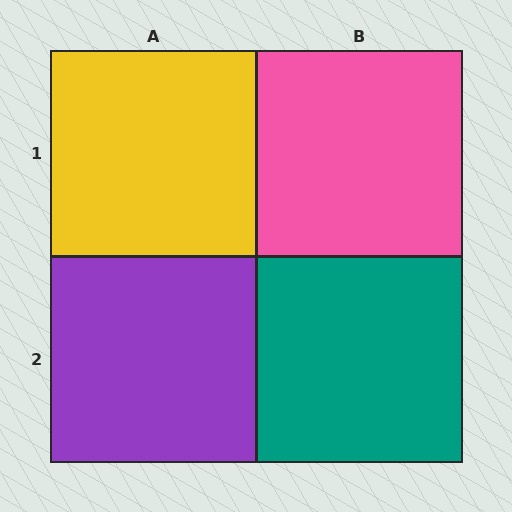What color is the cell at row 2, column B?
Teal.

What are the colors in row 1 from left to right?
Yellow, pink.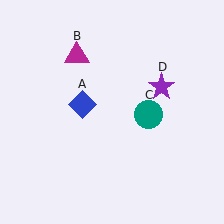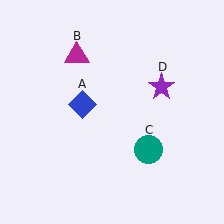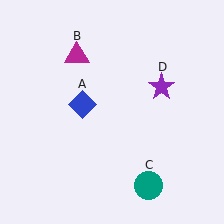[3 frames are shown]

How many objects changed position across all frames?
1 object changed position: teal circle (object C).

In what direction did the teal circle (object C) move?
The teal circle (object C) moved down.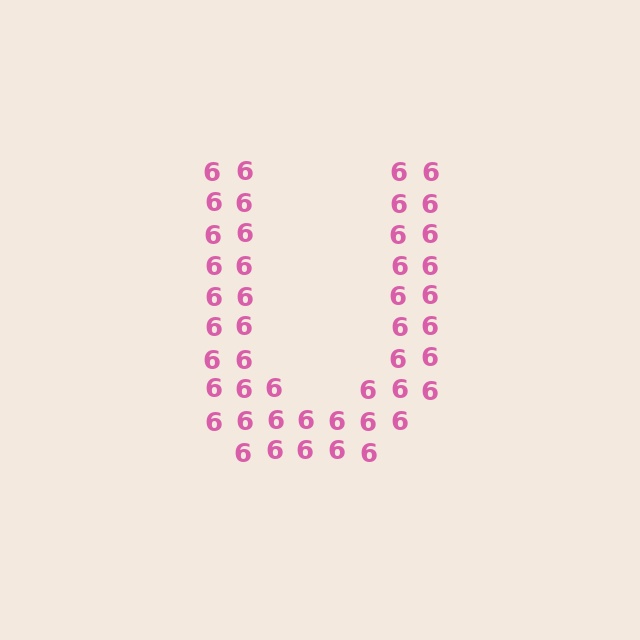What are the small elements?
The small elements are digit 6's.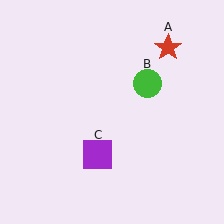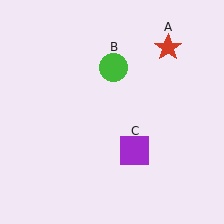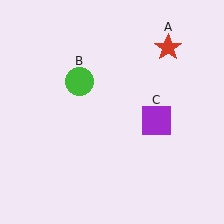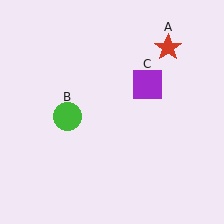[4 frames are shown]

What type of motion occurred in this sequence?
The green circle (object B), purple square (object C) rotated counterclockwise around the center of the scene.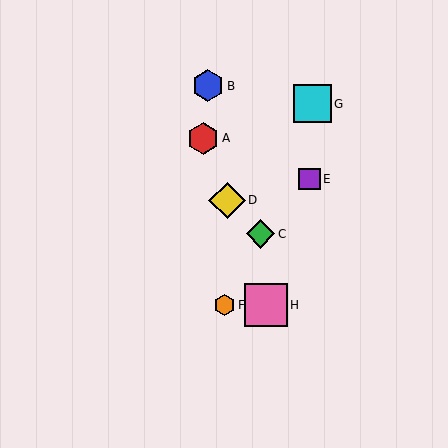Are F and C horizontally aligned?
No, F is at y≈305 and C is at y≈234.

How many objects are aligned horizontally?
2 objects (F, H) are aligned horizontally.